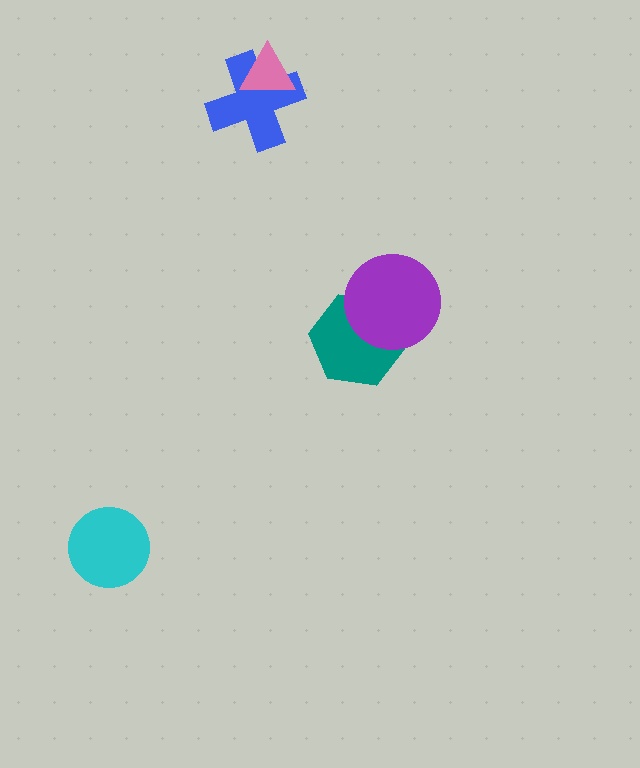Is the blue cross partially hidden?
Yes, it is partially covered by another shape.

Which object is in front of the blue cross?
The pink triangle is in front of the blue cross.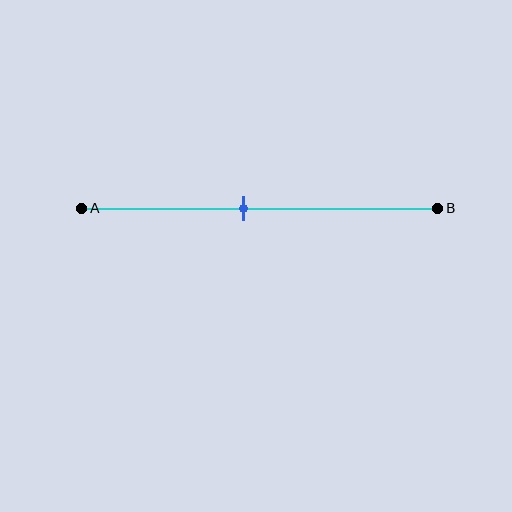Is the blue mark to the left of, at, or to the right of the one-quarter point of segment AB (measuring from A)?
The blue mark is to the right of the one-quarter point of segment AB.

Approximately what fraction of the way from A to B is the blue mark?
The blue mark is approximately 45% of the way from A to B.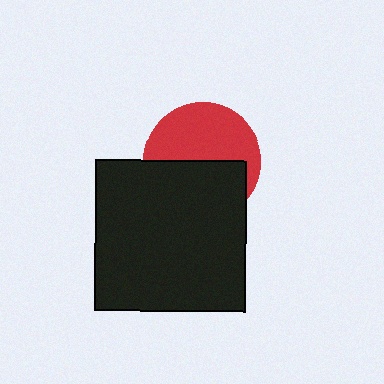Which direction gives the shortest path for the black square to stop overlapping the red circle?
Moving down gives the shortest separation.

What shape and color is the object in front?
The object in front is a black square.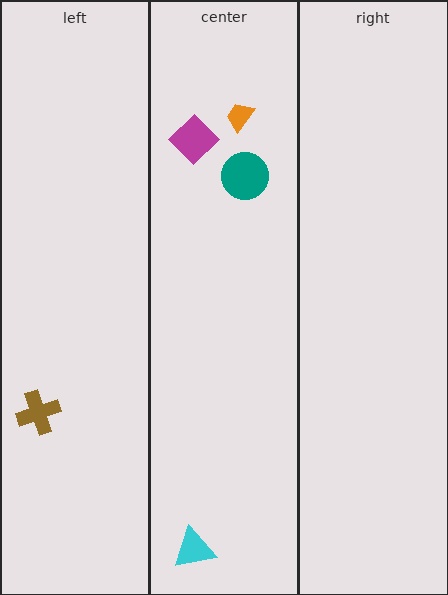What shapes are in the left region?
The brown cross.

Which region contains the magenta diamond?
The center region.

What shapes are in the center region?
The teal circle, the orange trapezoid, the magenta diamond, the cyan triangle.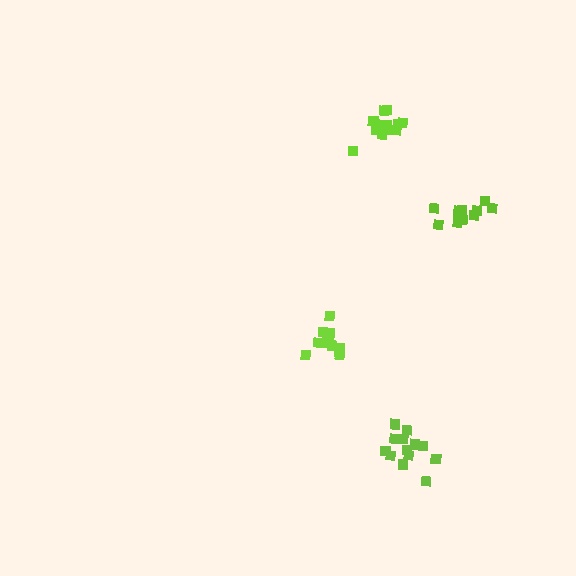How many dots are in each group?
Group 1: 11 dots, Group 2: 13 dots, Group 3: 13 dots, Group 4: 11 dots (48 total).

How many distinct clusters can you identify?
There are 4 distinct clusters.